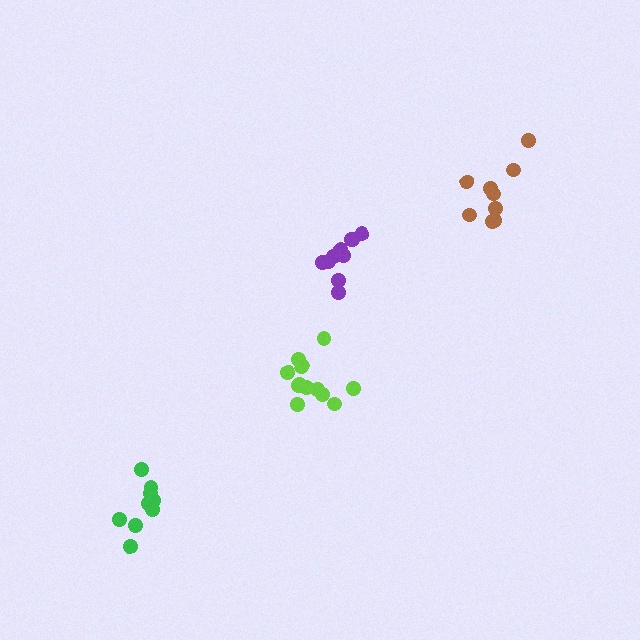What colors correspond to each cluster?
The clusters are colored: lime, brown, purple, green.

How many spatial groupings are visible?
There are 4 spatial groupings.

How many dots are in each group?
Group 1: 12 dots, Group 2: 9 dots, Group 3: 11 dots, Group 4: 9 dots (41 total).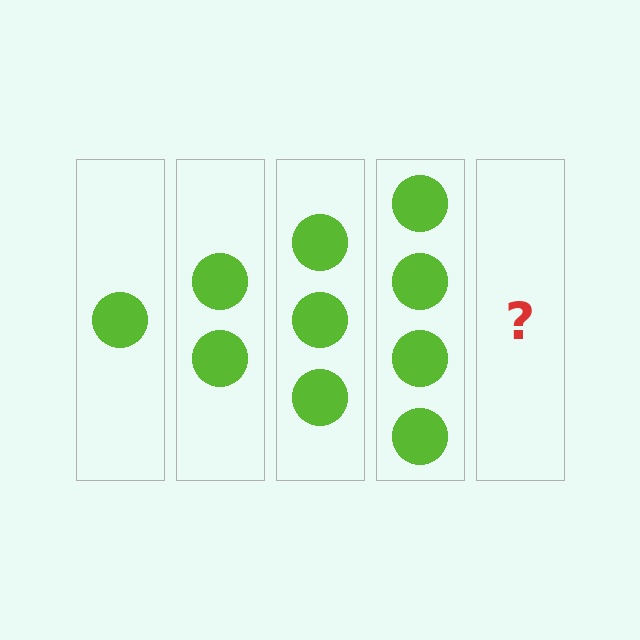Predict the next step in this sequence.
The next step is 5 circles.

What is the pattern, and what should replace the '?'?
The pattern is that each step adds one more circle. The '?' should be 5 circles.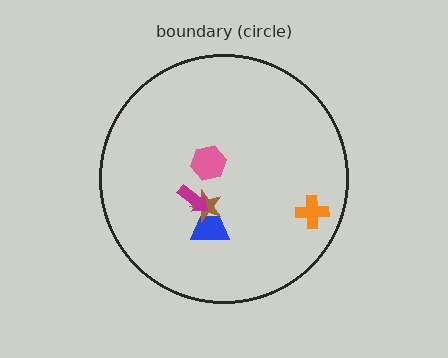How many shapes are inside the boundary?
5 inside, 0 outside.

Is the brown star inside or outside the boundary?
Inside.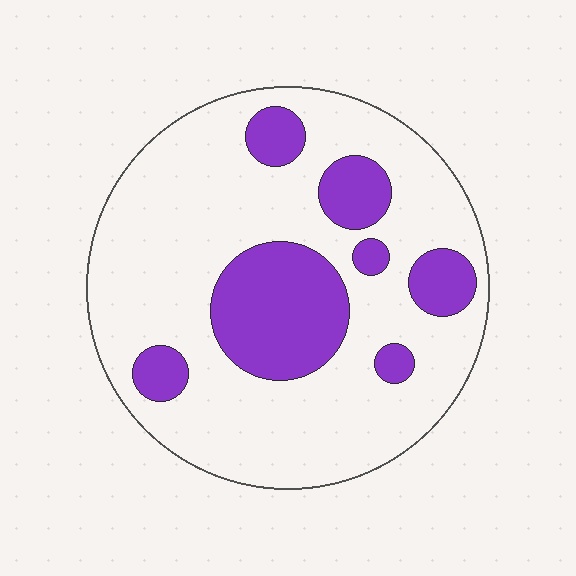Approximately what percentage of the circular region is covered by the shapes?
Approximately 25%.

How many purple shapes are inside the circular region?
7.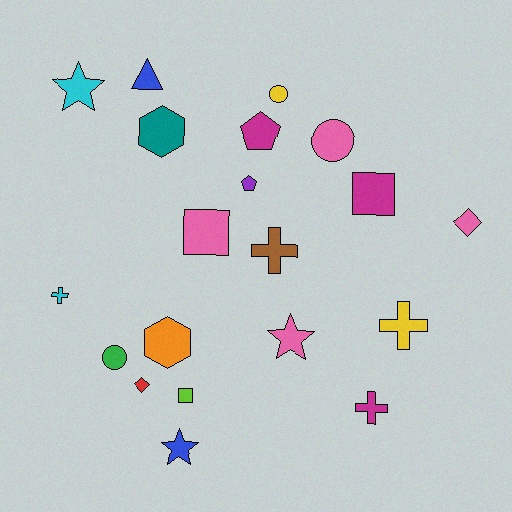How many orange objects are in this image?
There is 1 orange object.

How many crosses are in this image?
There are 4 crosses.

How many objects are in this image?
There are 20 objects.